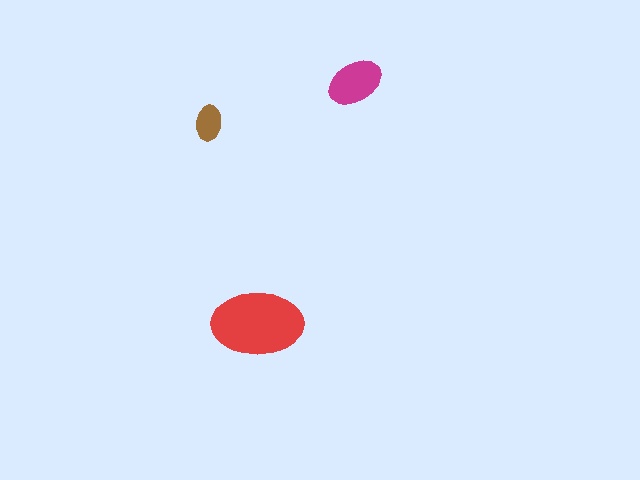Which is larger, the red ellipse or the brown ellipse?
The red one.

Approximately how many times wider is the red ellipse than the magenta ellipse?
About 1.5 times wider.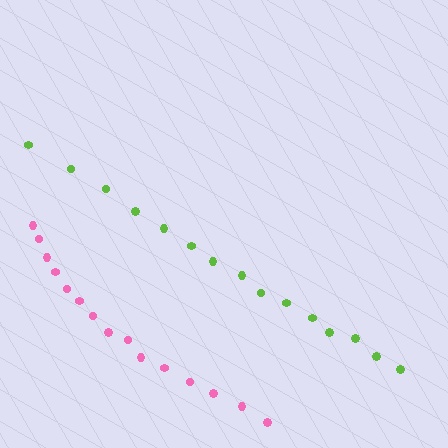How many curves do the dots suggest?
There are 2 distinct paths.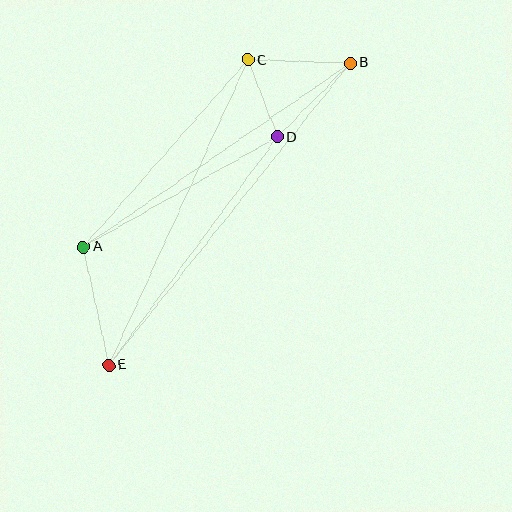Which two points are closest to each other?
Points C and D are closest to each other.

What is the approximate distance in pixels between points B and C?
The distance between B and C is approximately 102 pixels.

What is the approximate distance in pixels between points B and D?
The distance between B and D is approximately 103 pixels.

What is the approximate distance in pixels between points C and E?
The distance between C and E is approximately 336 pixels.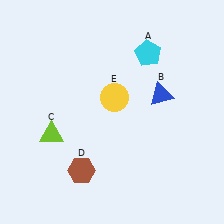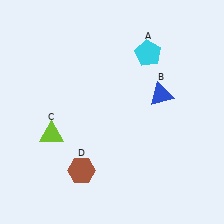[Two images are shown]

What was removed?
The yellow circle (E) was removed in Image 2.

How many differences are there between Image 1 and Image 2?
There is 1 difference between the two images.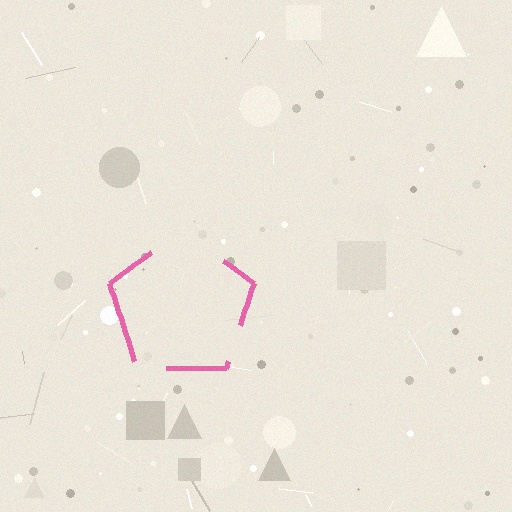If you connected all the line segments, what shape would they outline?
They would outline a pentagon.